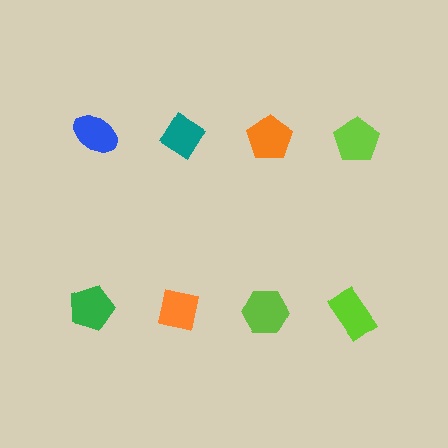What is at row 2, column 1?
A green pentagon.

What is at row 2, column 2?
An orange square.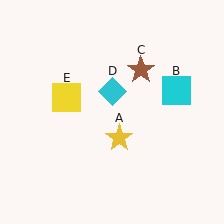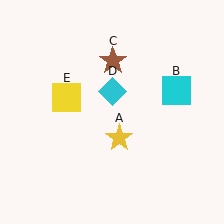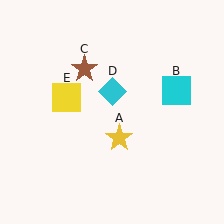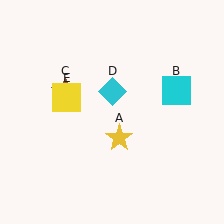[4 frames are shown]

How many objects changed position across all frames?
1 object changed position: brown star (object C).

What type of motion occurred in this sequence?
The brown star (object C) rotated counterclockwise around the center of the scene.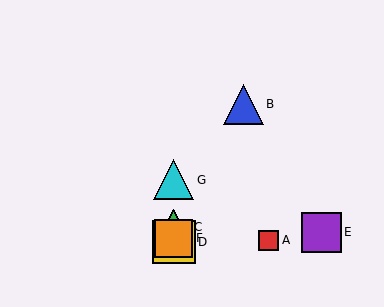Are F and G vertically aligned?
Yes, both are at x≈174.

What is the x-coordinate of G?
Object G is at x≈174.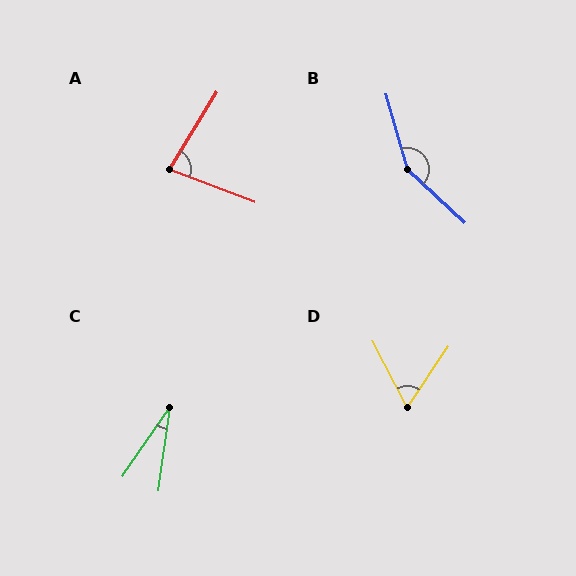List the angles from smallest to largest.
C (27°), D (61°), A (79°), B (149°).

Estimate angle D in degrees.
Approximately 61 degrees.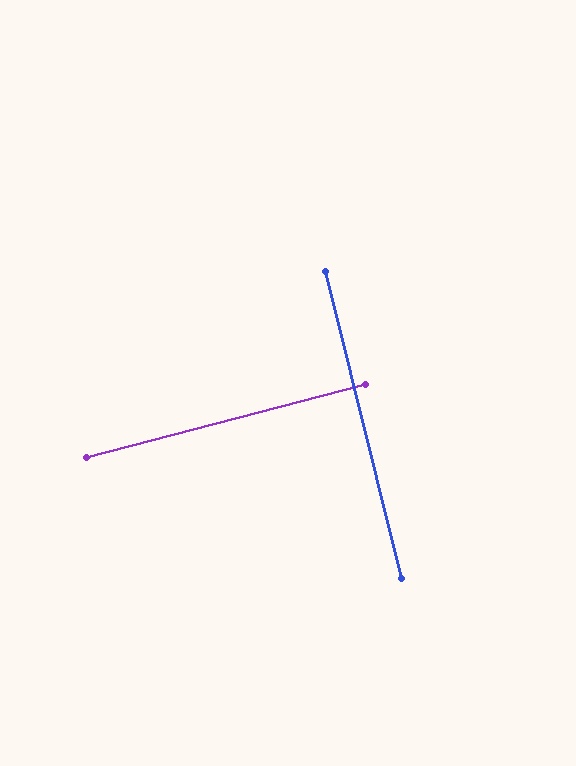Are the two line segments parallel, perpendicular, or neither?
Perpendicular — they meet at approximately 89°.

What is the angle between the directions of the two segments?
Approximately 89 degrees.